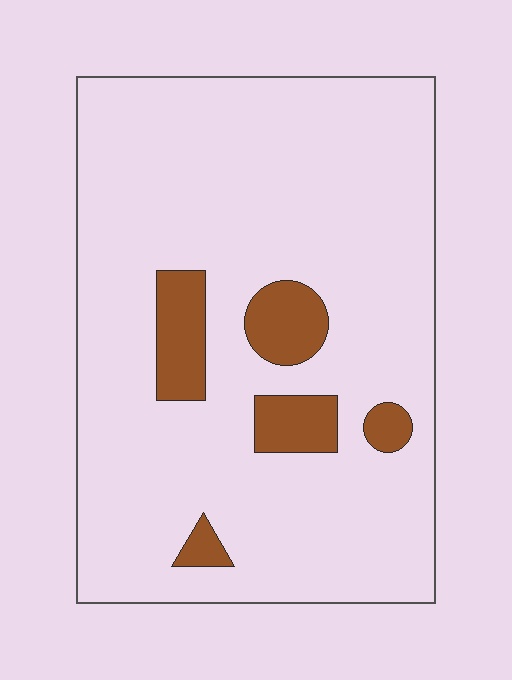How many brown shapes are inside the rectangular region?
5.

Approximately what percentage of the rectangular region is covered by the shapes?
Approximately 10%.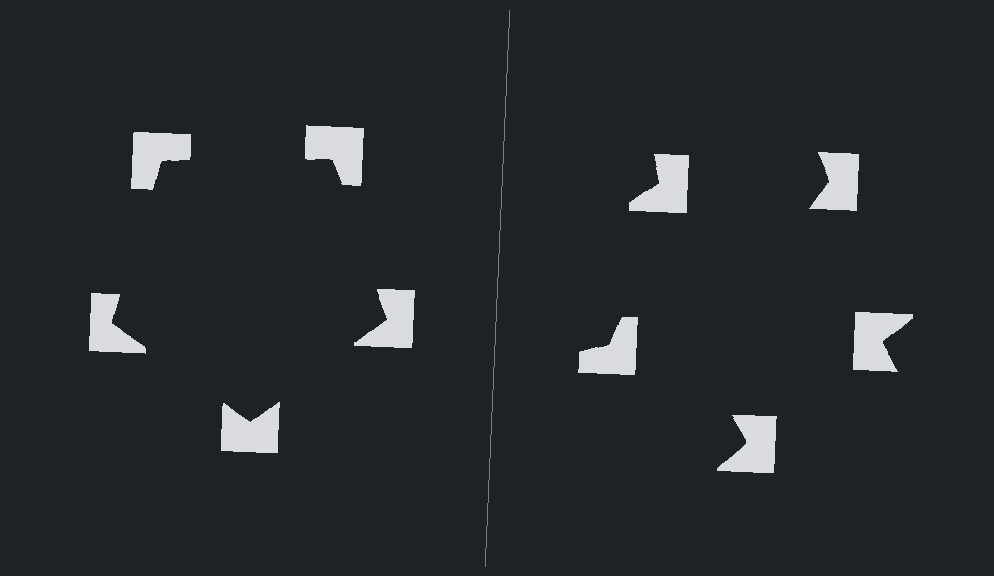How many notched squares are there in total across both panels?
10 — 5 on each side.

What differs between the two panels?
The notched squares are positioned identically on both sides; only the wedge orientations differ. On the left they align to a pentagon; on the right they are misaligned.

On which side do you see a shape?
An illusory pentagon appears on the left side. On the right side the wedge cuts are rotated, so no coherent shape forms.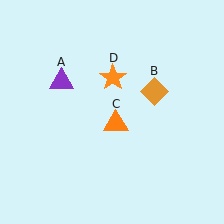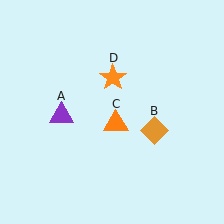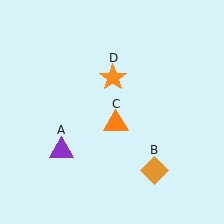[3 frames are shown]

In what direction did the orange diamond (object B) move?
The orange diamond (object B) moved down.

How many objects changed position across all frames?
2 objects changed position: purple triangle (object A), orange diamond (object B).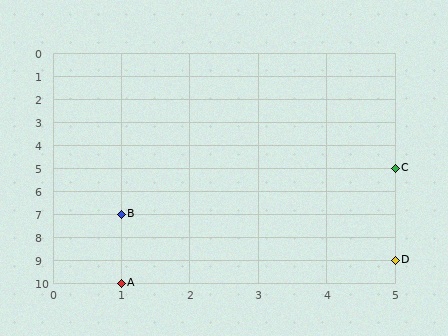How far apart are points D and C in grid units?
Points D and C are 4 rows apart.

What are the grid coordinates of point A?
Point A is at grid coordinates (1, 10).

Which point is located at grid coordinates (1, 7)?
Point B is at (1, 7).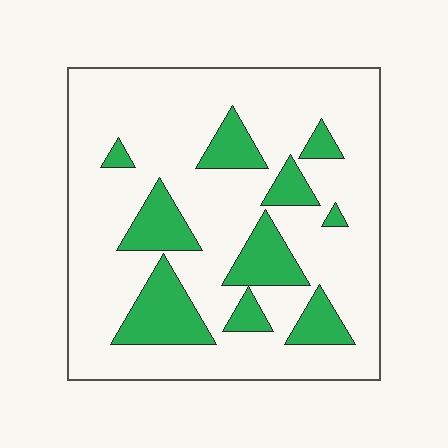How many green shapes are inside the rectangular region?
10.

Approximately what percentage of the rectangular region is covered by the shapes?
Approximately 20%.